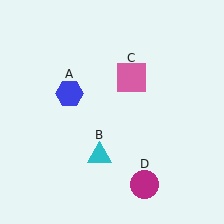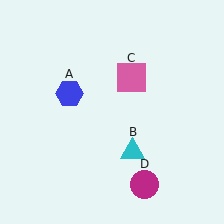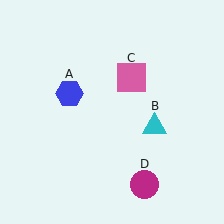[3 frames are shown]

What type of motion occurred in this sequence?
The cyan triangle (object B) rotated counterclockwise around the center of the scene.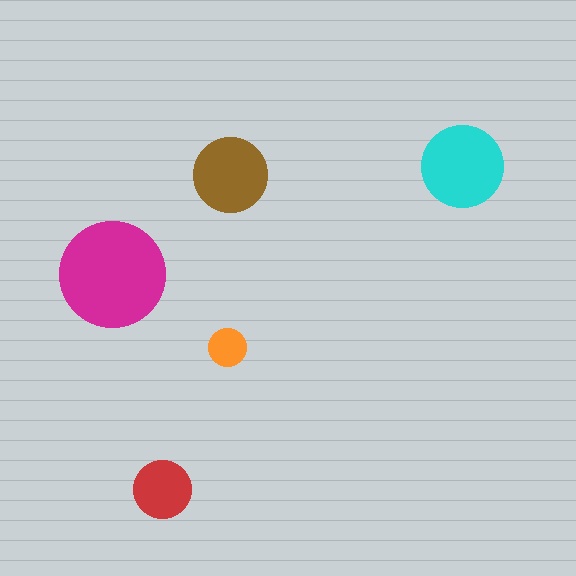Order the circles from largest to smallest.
the magenta one, the cyan one, the brown one, the red one, the orange one.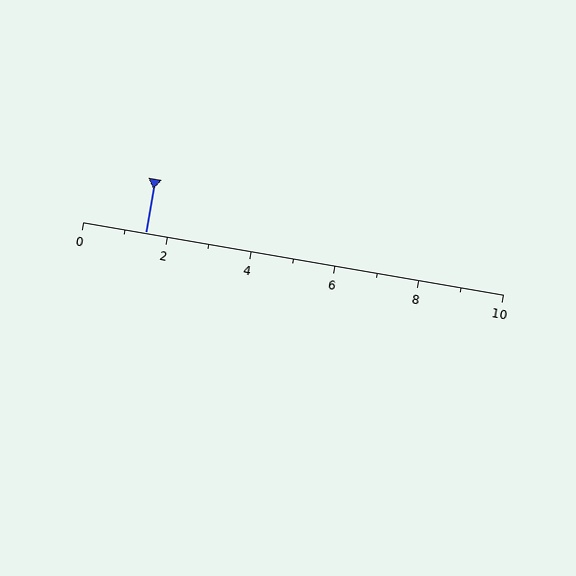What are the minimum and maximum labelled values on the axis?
The axis runs from 0 to 10.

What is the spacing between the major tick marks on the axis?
The major ticks are spaced 2 apart.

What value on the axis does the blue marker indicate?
The marker indicates approximately 1.5.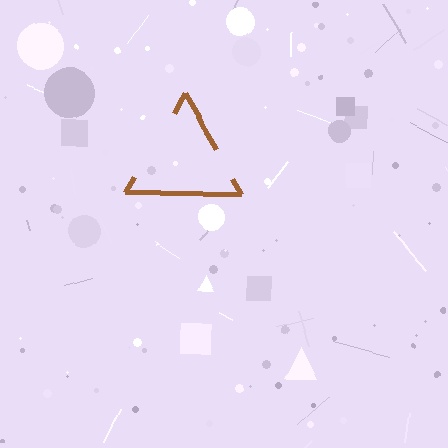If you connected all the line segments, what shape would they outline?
They would outline a triangle.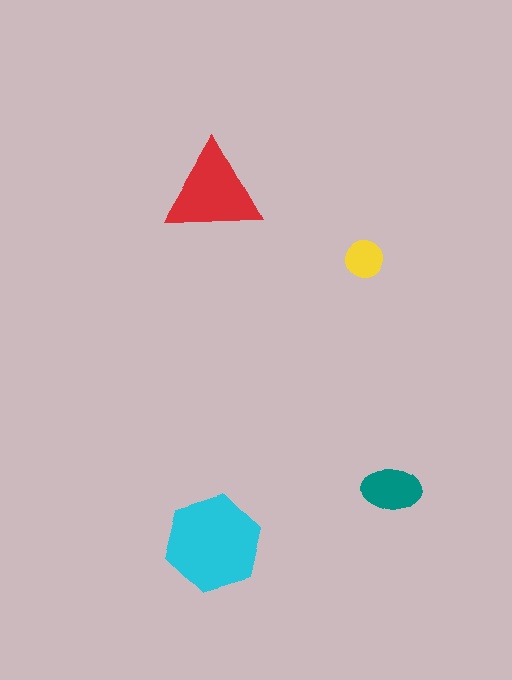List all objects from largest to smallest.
The cyan hexagon, the red triangle, the teal ellipse, the yellow circle.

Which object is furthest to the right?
The teal ellipse is rightmost.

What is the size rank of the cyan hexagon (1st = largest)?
1st.